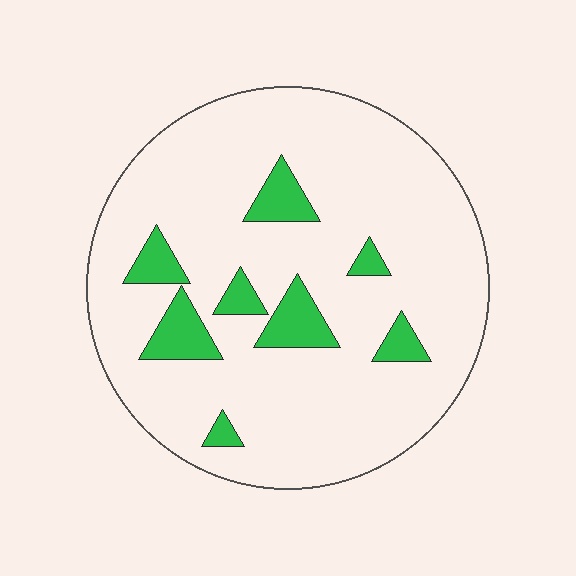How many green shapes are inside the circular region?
8.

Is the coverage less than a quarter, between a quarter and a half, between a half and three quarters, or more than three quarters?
Less than a quarter.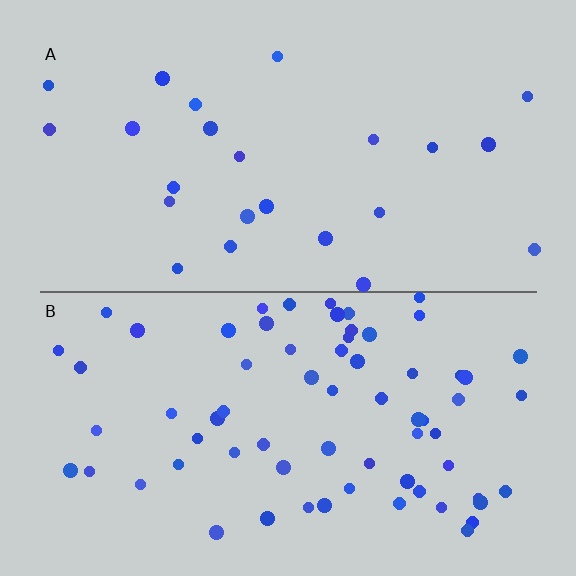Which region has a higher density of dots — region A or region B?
B (the bottom).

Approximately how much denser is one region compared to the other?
Approximately 2.9× — region B over region A.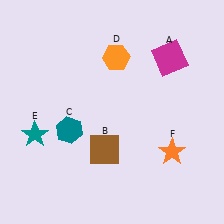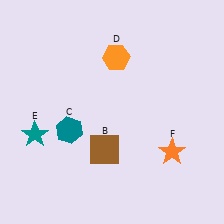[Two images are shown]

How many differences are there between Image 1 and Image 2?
There is 1 difference between the two images.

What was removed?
The magenta square (A) was removed in Image 2.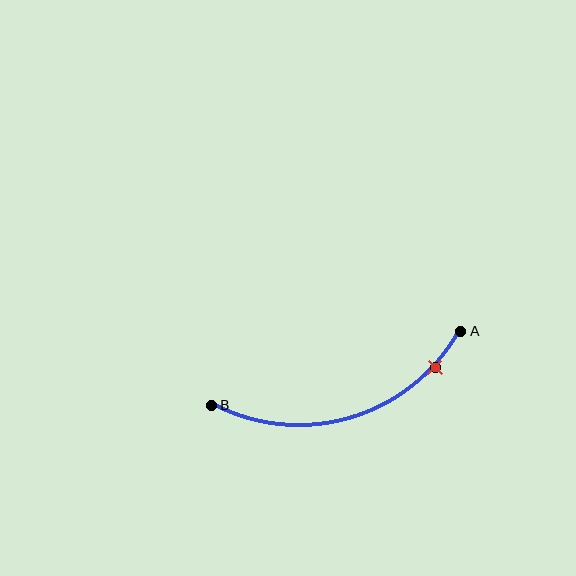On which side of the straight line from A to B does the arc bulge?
The arc bulges below the straight line connecting A and B.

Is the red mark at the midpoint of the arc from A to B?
No. The red mark lies on the arc but is closer to endpoint A. The arc midpoint would be at the point on the curve equidistant along the arc from both A and B.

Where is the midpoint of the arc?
The arc midpoint is the point on the curve farthest from the straight line joining A and B. It sits below that line.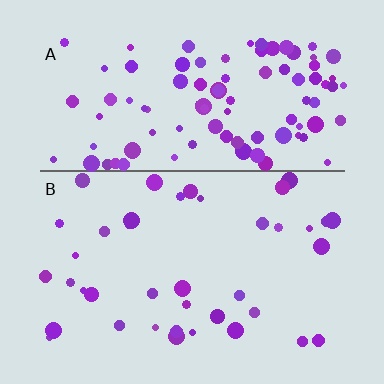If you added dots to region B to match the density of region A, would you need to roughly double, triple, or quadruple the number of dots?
Approximately double.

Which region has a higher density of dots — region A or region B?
A (the top).